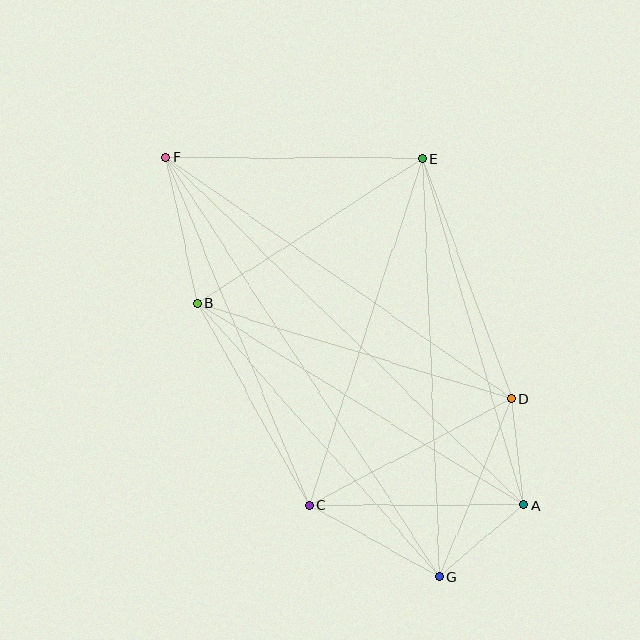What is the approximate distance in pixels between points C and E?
The distance between C and E is approximately 364 pixels.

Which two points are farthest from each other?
Points F and G are farthest from each other.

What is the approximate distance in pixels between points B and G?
The distance between B and G is approximately 365 pixels.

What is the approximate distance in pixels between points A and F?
The distance between A and F is approximately 499 pixels.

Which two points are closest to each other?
Points A and D are closest to each other.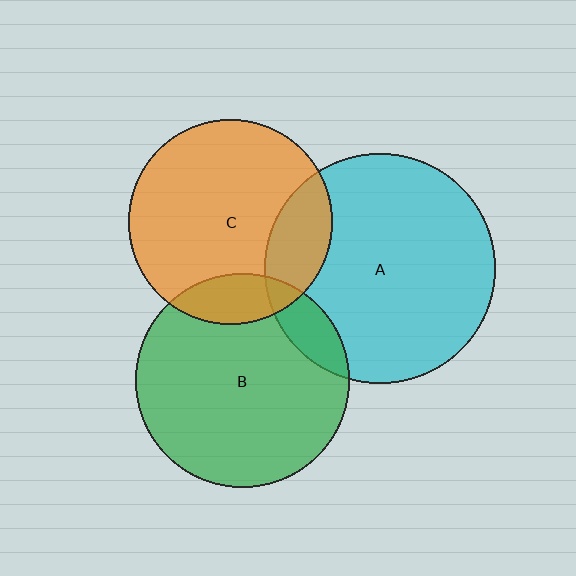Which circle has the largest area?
Circle A (cyan).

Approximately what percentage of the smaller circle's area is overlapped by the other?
Approximately 15%.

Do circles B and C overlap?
Yes.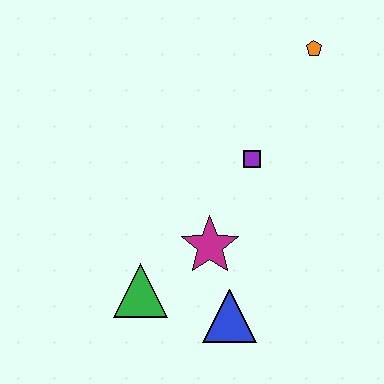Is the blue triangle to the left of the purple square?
Yes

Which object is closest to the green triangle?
The magenta star is closest to the green triangle.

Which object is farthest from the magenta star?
The orange pentagon is farthest from the magenta star.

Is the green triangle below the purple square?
Yes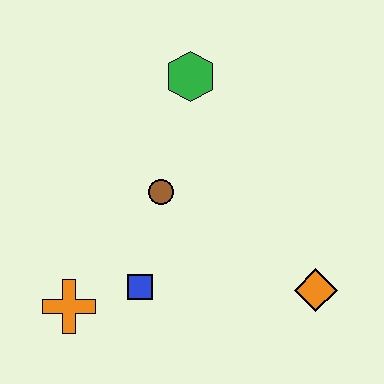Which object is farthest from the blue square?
The green hexagon is farthest from the blue square.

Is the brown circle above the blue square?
Yes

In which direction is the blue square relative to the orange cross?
The blue square is to the right of the orange cross.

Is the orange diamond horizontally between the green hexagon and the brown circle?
No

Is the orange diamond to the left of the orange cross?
No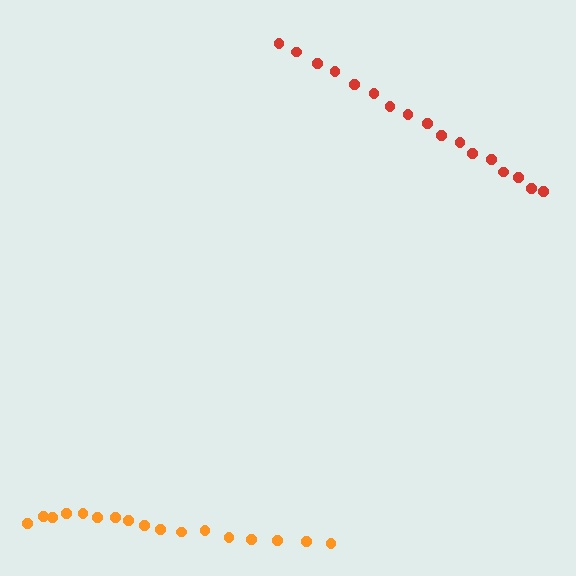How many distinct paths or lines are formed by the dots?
There are 2 distinct paths.